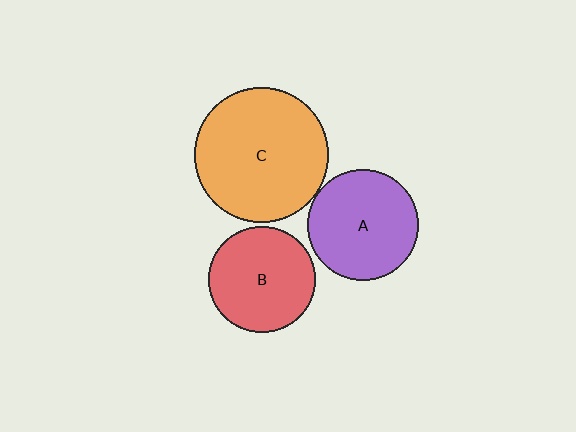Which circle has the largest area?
Circle C (orange).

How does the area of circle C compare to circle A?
Approximately 1.5 times.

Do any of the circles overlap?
No, none of the circles overlap.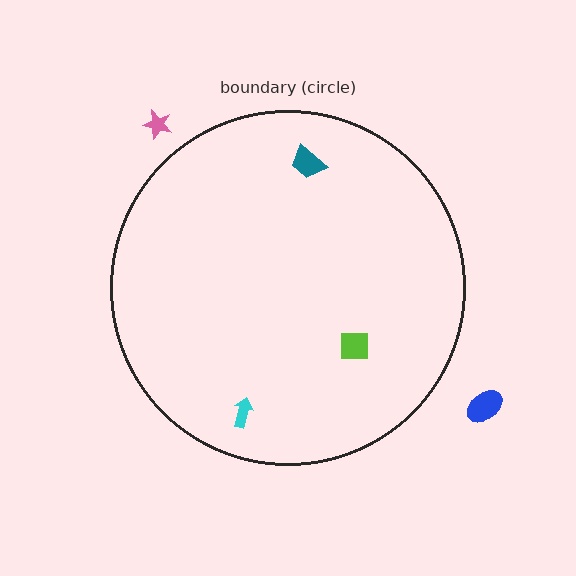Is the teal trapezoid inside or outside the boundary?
Inside.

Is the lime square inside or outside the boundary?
Inside.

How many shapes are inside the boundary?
3 inside, 2 outside.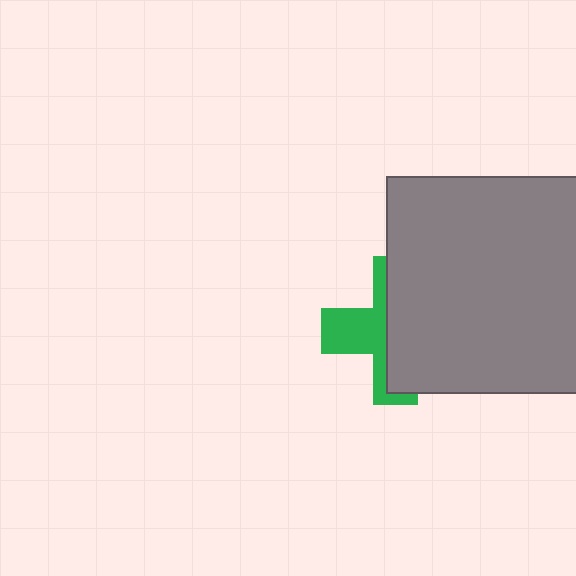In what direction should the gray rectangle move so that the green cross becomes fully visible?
The gray rectangle should move right. That is the shortest direction to clear the overlap and leave the green cross fully visible.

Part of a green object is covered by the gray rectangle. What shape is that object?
It is a cross.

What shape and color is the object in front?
The object in front is a gray rectangle.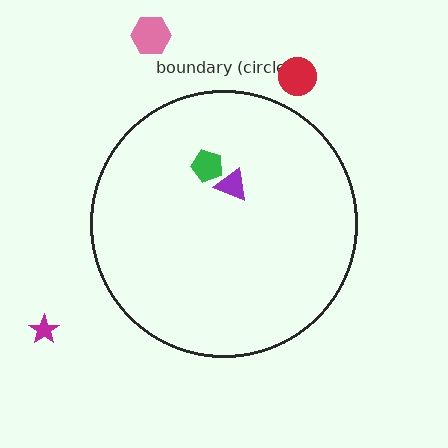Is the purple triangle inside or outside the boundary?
Inside.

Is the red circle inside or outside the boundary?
Outside.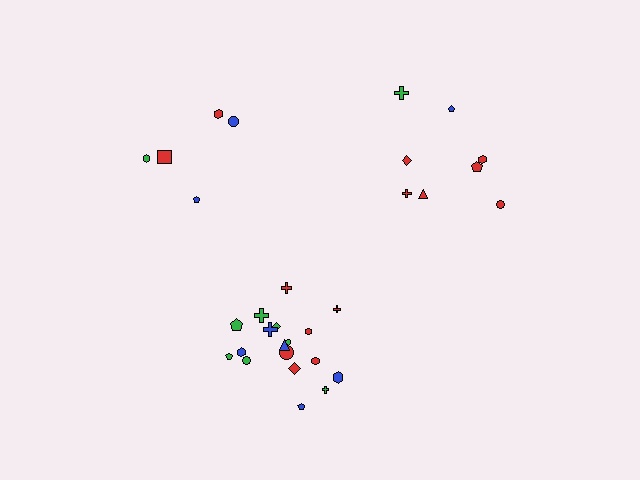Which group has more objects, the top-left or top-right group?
The top-right group.